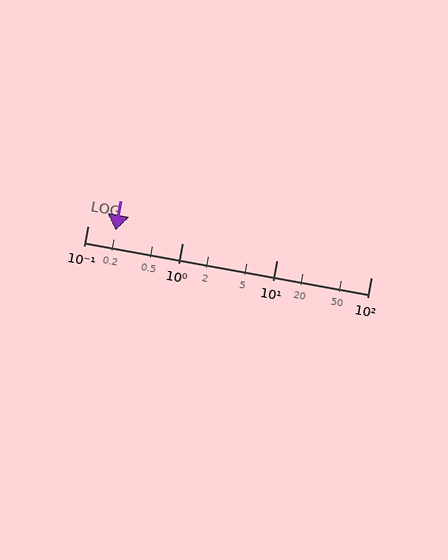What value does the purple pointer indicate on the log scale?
The pointer indicates approximately 0.2.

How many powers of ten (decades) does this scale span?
The scale spans 3 decades, from 0.1 to 100.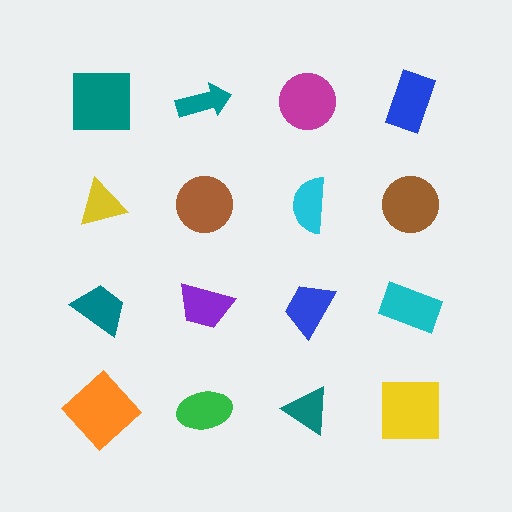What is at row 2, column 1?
A yellow triangle.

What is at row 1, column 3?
A magenta circle.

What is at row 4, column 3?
A teal triangle.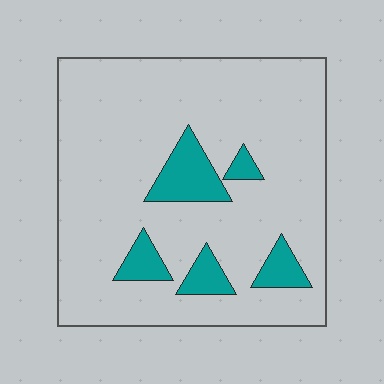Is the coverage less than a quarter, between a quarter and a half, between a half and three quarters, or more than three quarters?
Less than a quarter.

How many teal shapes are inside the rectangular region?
5.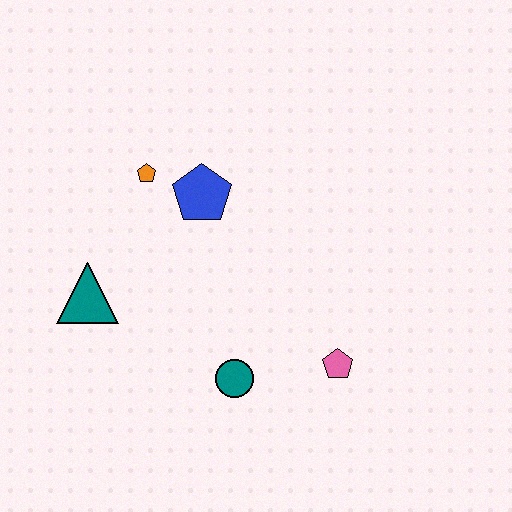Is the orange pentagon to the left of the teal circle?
Yes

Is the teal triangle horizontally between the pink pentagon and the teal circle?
No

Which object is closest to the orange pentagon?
The blue pentagon is closest to the orange pentagon.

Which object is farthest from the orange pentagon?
The pink pentagon is farthest from the orange pentagon.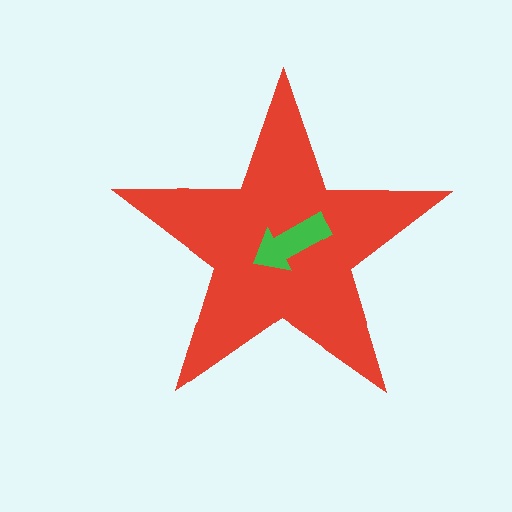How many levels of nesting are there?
2.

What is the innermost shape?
The green arrow.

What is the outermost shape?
The red star.